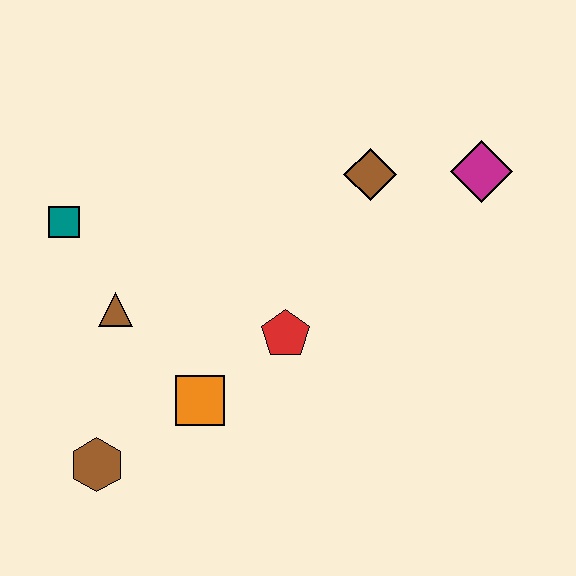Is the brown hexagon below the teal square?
Yes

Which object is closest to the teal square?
The brown triangle is closest to the teal square.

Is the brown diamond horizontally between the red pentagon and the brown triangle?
No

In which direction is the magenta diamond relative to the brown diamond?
The magenta diamond is to the right of the brown diamond.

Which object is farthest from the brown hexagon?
The magenta diamond is farthest from the brown hexagon.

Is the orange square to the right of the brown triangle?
Yes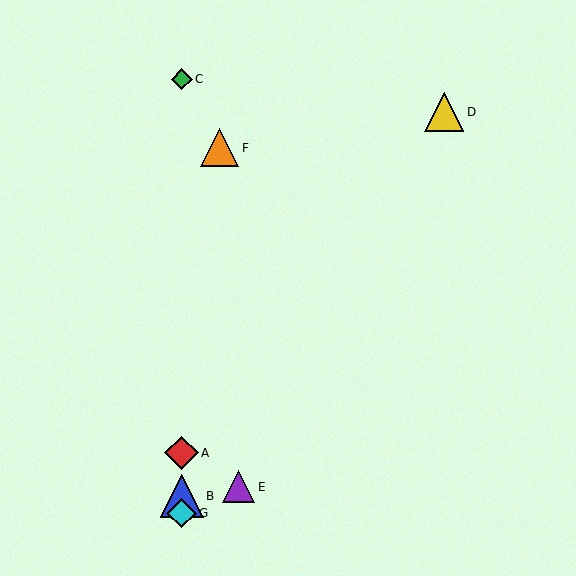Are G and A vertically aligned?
Yes, both are at x≈182.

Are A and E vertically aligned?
No, A is at x≈182 and E is at x≈239.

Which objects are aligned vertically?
Objects A, B, C, G are aligned vertically.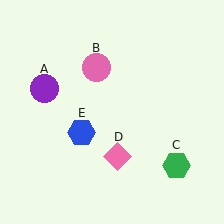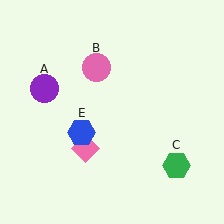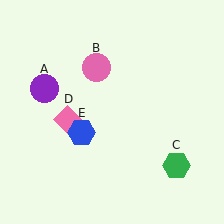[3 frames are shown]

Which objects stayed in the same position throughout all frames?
Purple circle (object A) and pink circle (object B) and green hexagon (object C) and blue hexagon (object E) remained stationary.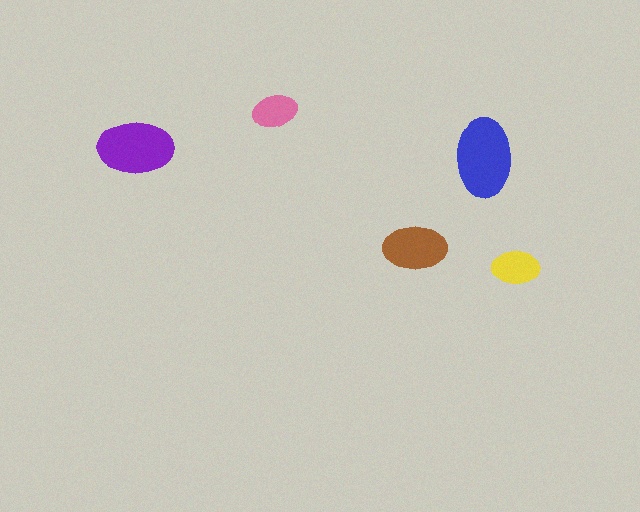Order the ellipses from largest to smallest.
the blue one, the purple one, the brown one, the yellow one, the pink one.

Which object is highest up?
The pink ellipse is topmost.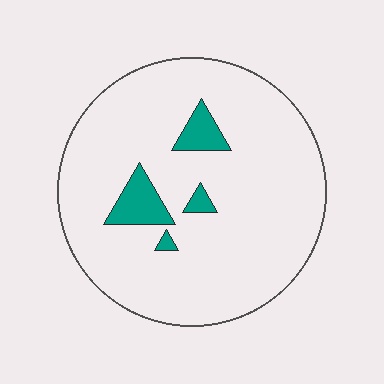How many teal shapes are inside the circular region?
4.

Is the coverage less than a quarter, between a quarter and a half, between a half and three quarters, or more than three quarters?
Less than a quarter.